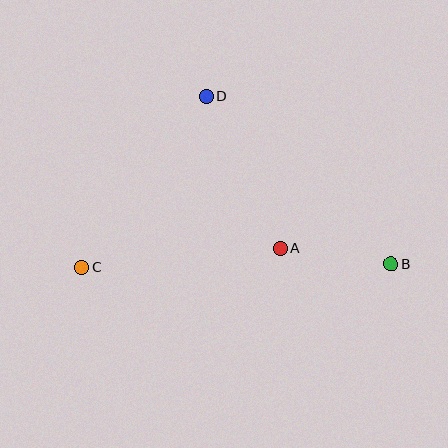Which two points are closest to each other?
Points A and B are closest to each other.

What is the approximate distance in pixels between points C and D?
The distance between C and D is approximately 212 pixels.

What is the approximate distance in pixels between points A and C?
The distance between A and C is approximately 199 pixels.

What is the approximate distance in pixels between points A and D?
The distance between A and D is approximately 169 pixels.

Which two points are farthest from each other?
Points B and C are farthest from each other.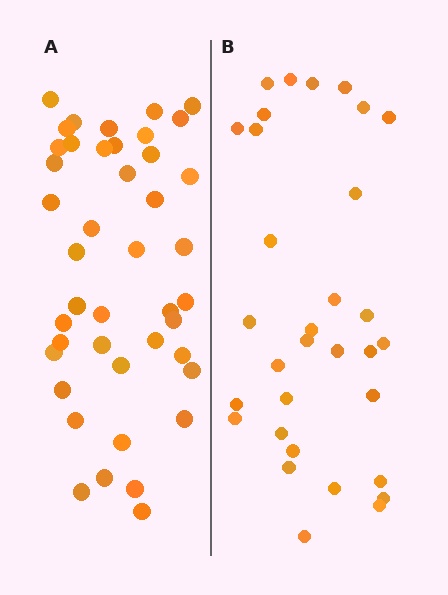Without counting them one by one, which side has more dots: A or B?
Region A (the left region) has more dots.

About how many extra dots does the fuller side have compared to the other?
Region A has roughly 12 or so more dots than region B.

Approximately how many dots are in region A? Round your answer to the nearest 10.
About 40 dots. (The exact count is 43, which rounds to 40.)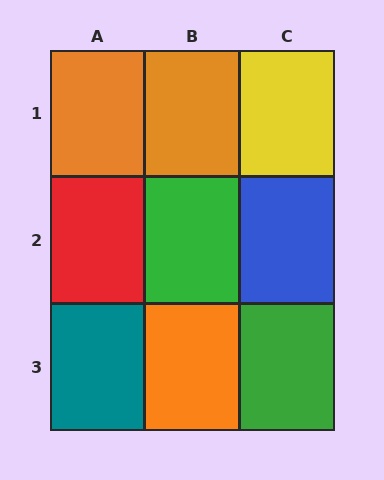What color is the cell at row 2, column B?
Green.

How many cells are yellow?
1 cell is yellow.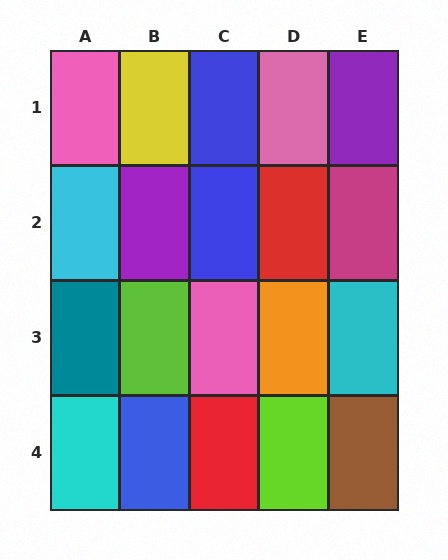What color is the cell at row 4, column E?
Brown.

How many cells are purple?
2 cells are purple.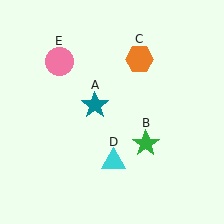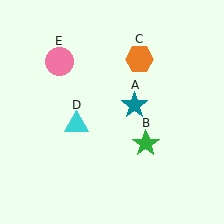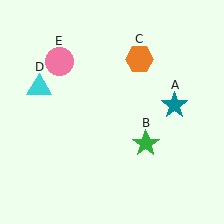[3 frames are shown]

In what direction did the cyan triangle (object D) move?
The cyan triangle (object D) moved up and to the left.